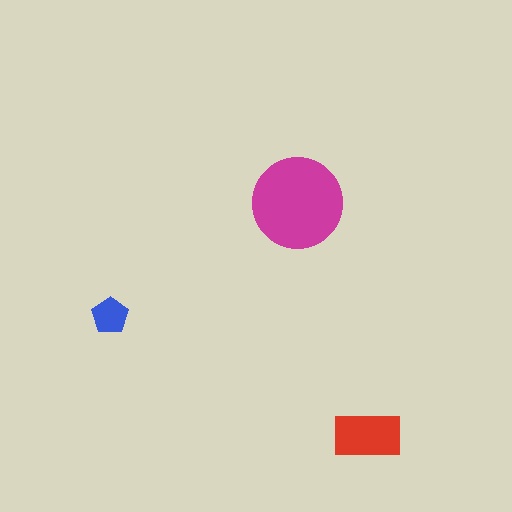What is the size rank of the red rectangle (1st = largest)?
2nd.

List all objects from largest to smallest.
The magenta circle, the red rectangle, the blue pentagon.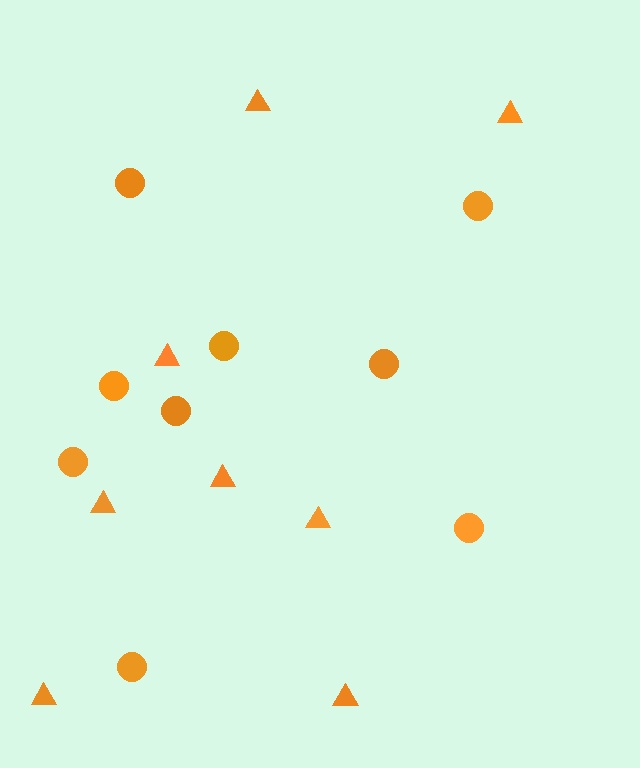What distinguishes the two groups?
There are 2 groups: one group of triangles (8) and one group of circles (9).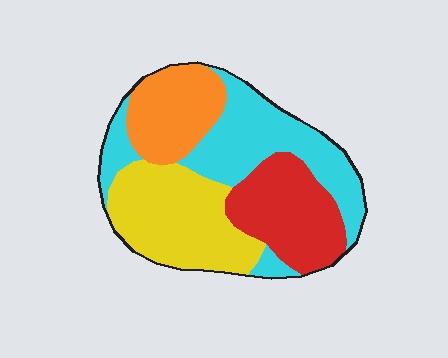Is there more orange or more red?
Red.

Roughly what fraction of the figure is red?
Red takes up about one fifth (1/5) of the figure.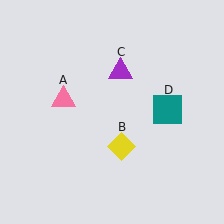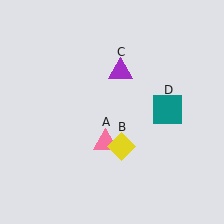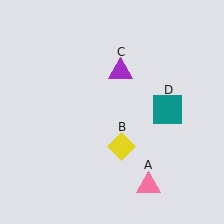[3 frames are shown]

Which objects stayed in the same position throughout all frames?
Yellow diamond (object B) and purple triangle (object C) and teal square (object D) remained stationary.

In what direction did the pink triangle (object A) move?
The pink triangle (object A) moved down and to the right.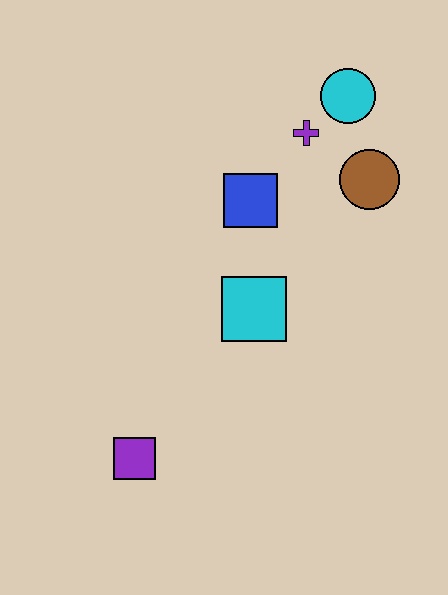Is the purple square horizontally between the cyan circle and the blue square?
No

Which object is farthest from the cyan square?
The cyan circle is farthest from the cyan square.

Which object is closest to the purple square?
The cyan square is closest to the purple square.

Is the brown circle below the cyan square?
No